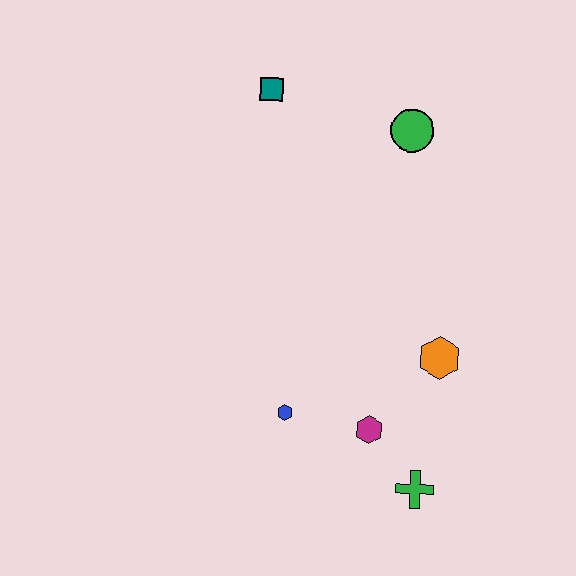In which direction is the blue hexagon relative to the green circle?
The blue hexagon is below the green circle.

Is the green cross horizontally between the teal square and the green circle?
No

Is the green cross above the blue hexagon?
No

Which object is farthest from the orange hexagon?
The teal square is farthest from the orange hexagon.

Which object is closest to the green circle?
The teal square is closest to the green circle.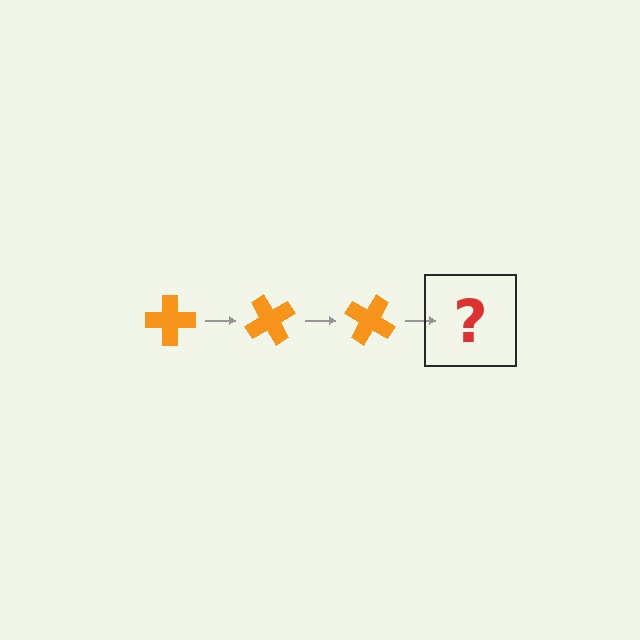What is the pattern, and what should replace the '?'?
The pattern is that the cross rotates 60 degrees each step. The '?' should be an orange cross rotated 180 degrees.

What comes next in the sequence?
The next element should be an orange cross rotated 180 degrees.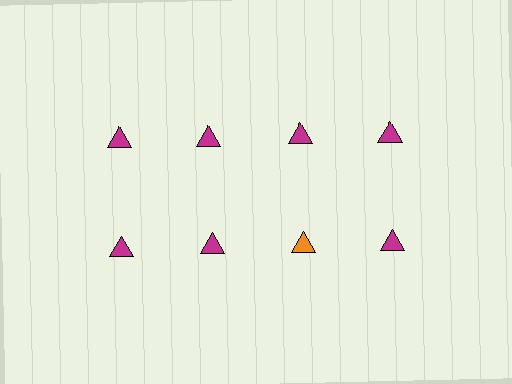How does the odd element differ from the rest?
It has a different color: orange instead of magenta.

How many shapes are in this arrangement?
There are 8 shapes arranged in a grid pattern.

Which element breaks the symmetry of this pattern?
The orange triangle in the second row, center column breaks the symmetry. All other shapes are magenta triangles.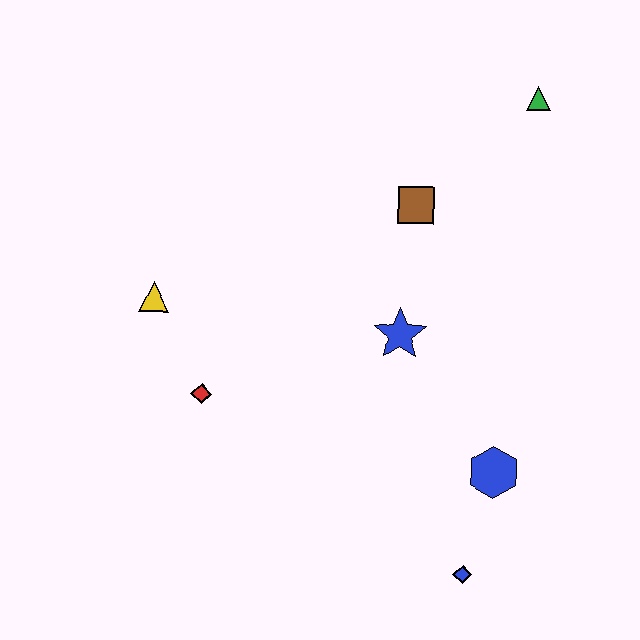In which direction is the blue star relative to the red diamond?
The blue star is to the right of the red diamond.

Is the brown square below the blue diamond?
No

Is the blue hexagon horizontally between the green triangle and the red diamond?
Yes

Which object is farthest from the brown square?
The blue diamond is farthest from the brown square.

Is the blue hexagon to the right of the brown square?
Yes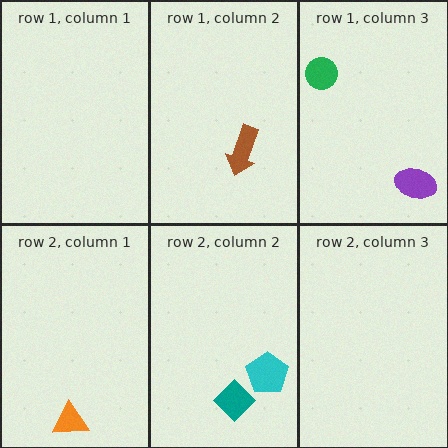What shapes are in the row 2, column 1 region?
The orange triangle.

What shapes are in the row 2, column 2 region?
The cyan pentagon, the teal diamond.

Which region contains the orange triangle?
The row 2, column 1 region.